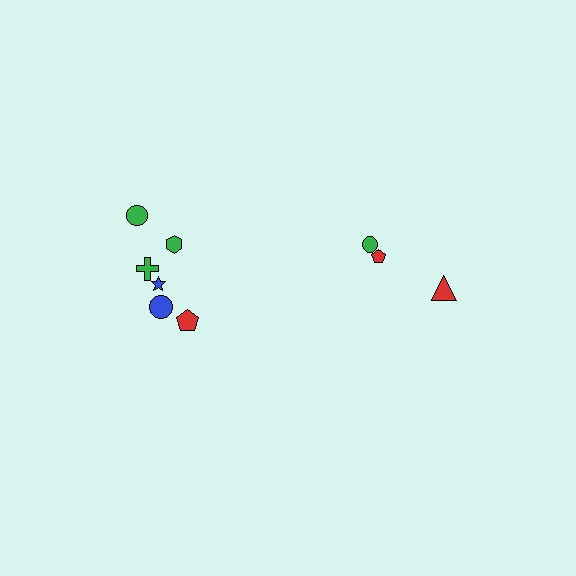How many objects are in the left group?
There are 6 objects.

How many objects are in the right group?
There are 3 objects.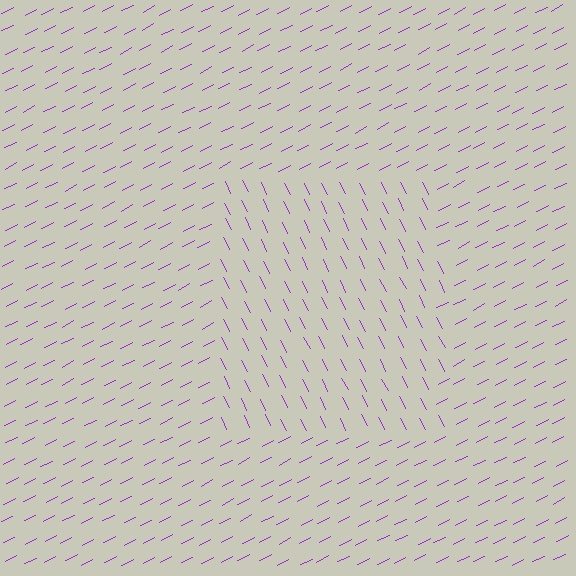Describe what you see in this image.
The image is filled with small purple line segments. A rectangle region in the image has lines oriented differently from the surrounding lines, creating a visible texture boundary.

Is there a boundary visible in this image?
Yes, there is a texture boundary formed by a change in line orientation.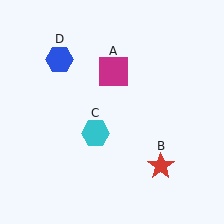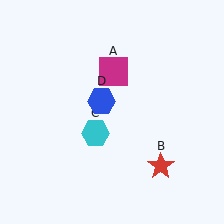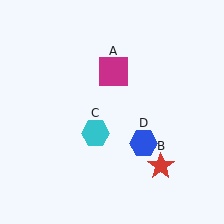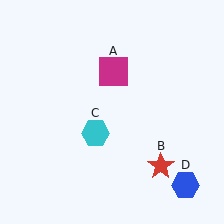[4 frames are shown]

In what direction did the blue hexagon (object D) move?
The blue hexagon (object D) moved down and to the right.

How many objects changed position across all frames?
1 object changed position: blue hexagon (object D).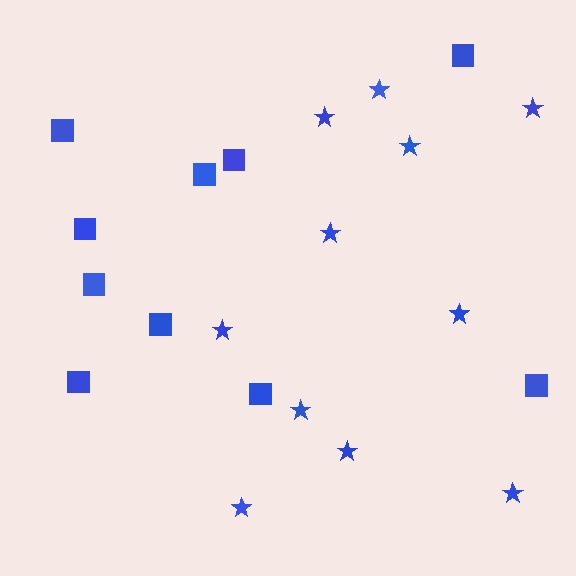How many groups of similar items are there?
There are 2 groups: one group of squares (10) and one group of stars (11).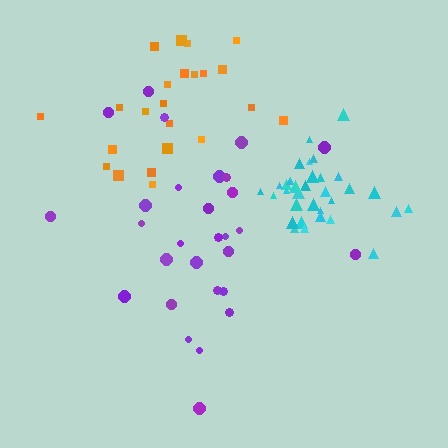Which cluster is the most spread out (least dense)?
Purple.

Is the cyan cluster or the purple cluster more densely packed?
Cyan.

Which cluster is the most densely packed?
Cyan.